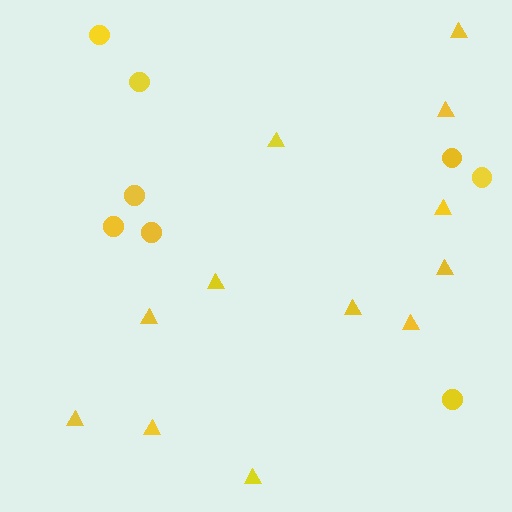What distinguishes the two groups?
There are 2 groups: one group of triangles (12) and one group of circles (8).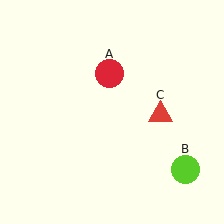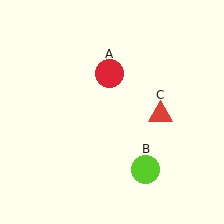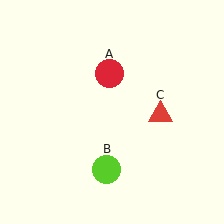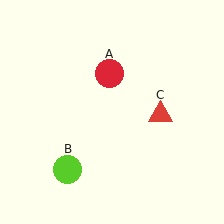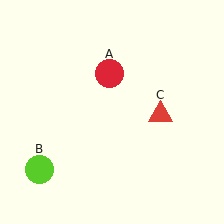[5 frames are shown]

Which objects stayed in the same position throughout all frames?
Red circle (object A) and red triangle (object C) remained stationary.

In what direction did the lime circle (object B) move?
The lime circle (object B) moved left.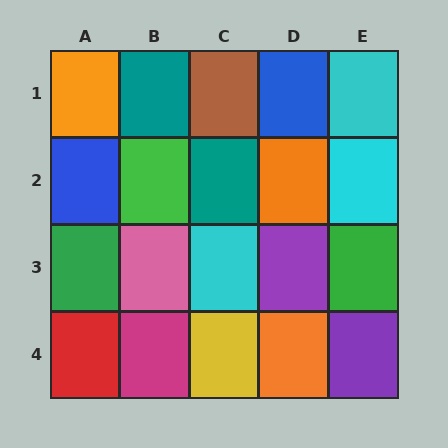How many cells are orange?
3 cells are orange.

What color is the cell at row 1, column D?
Blue.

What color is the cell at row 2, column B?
Green.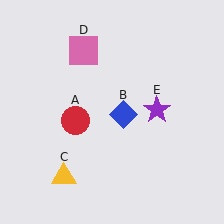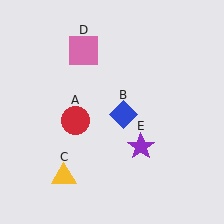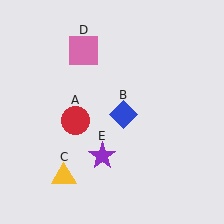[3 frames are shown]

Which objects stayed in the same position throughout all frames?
Red circle (object A) and blue diamond (object B) and yellow triangle (object C) and pink square (object D) remained stationary.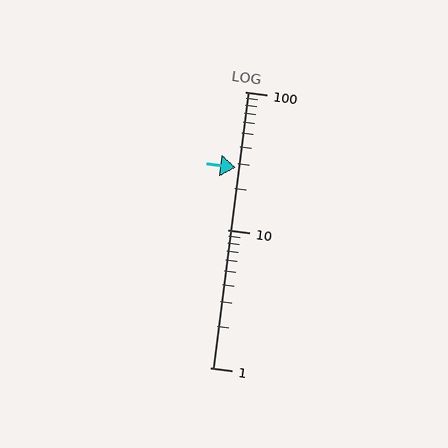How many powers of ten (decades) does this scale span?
The scale spans 2 decades, from 1 to 100.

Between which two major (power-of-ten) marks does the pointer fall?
The pointer is between 10 and 100.